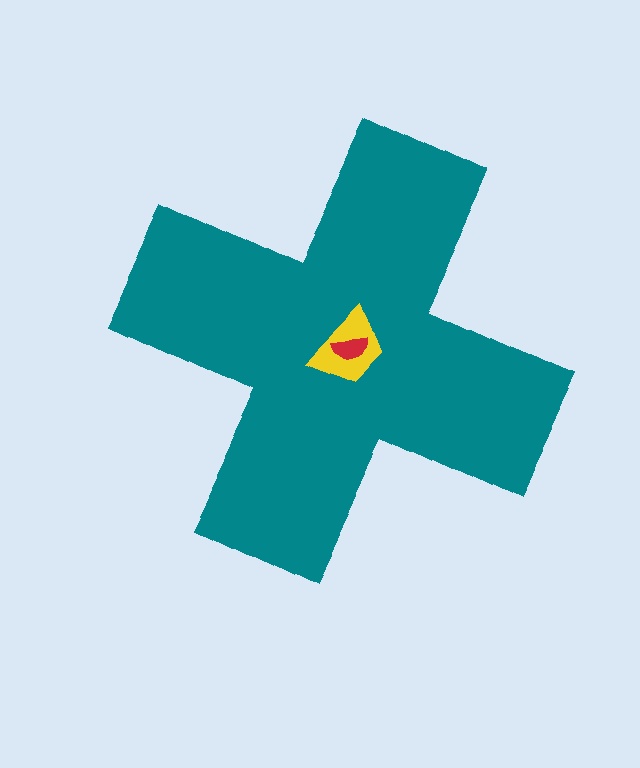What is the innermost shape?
The red semicircle.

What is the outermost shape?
The teal cross.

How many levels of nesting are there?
3.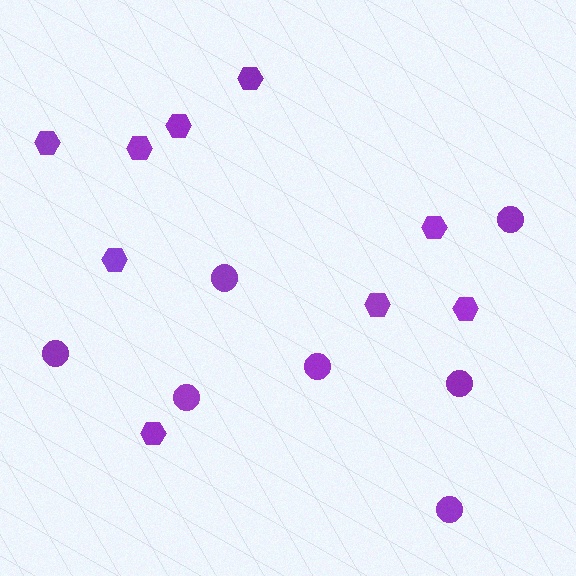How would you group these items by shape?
There are 2 groups: one group of circles (7) and one group of hexagons (9).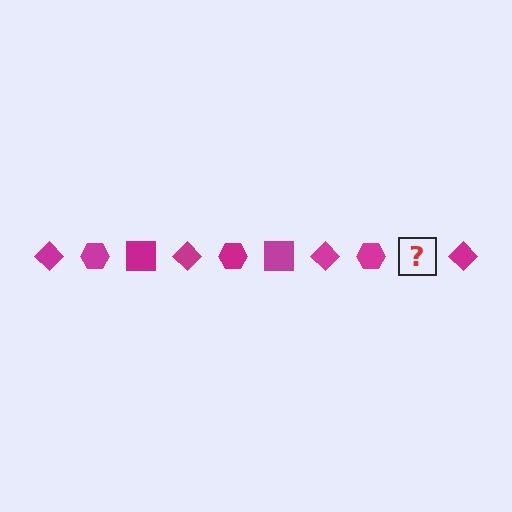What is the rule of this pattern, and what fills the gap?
The rule is that the pattern cycles through diamond, hexagon, square shapes in magenta. The gap should be filled with a magenta square.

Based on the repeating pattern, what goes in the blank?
The blank should be a magenta square.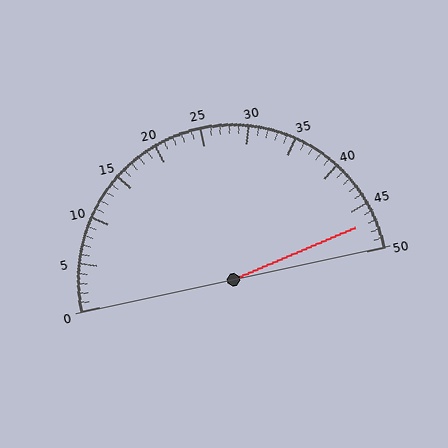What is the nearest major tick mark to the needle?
The nearest major tick mark is 45.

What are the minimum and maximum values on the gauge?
The gauge ranges from 0 to 50.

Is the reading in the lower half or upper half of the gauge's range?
The reading is in the upper half of the range (0 to 50).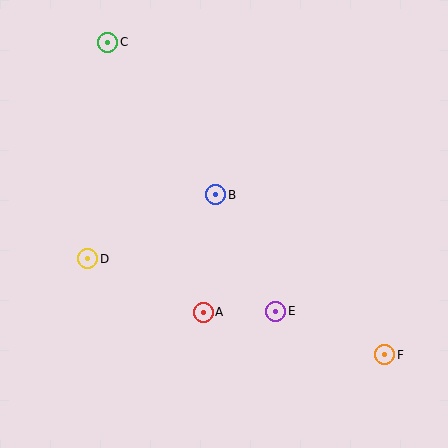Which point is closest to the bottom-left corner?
Point D is closest to the bottom-left corner.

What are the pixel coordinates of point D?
Point D is at (88, 259).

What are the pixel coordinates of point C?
Point C is at (108, 42).